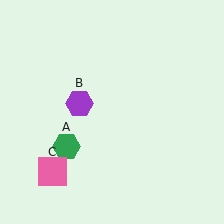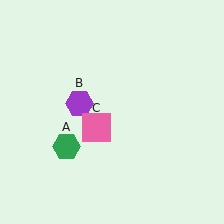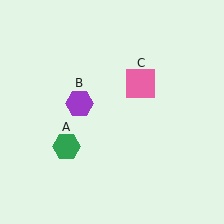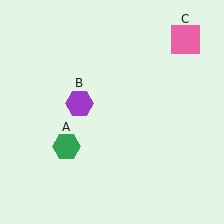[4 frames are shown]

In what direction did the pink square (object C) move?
The pink square (object C) moved up and to the right.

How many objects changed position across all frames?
1 object changed position: pink square (object C).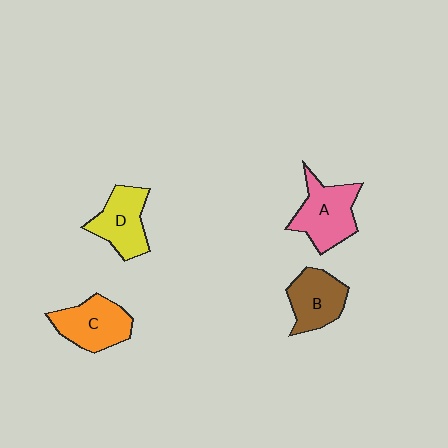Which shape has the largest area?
Shape A (pink).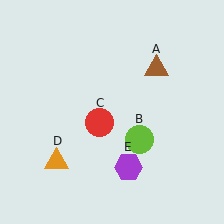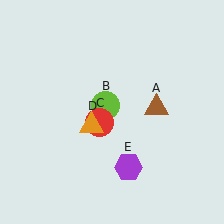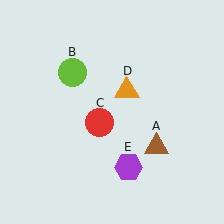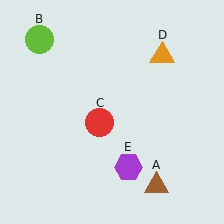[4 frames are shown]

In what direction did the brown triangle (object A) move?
The brown triangle (object A) moved down.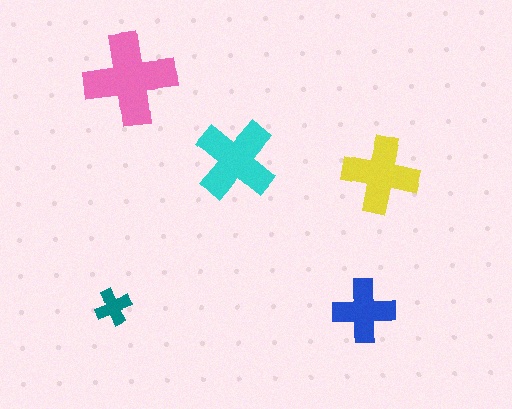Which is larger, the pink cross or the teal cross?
The pink one.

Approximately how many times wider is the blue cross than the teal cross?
About 1.5 times wider.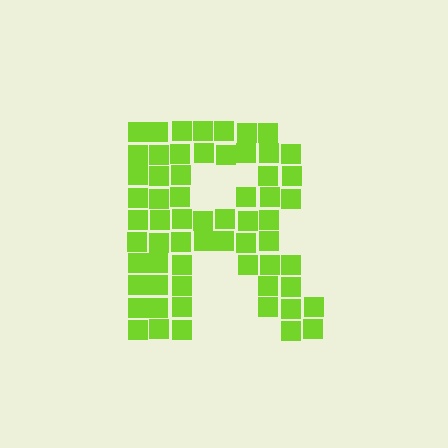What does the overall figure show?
The overall figure shows the letter R.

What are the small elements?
The small elements are squares.